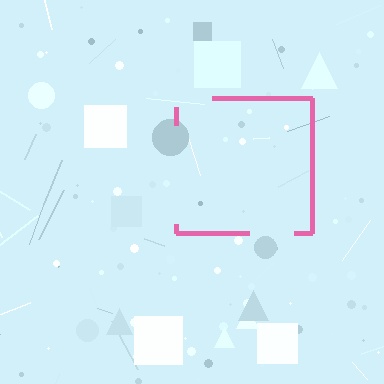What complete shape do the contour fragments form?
The contour fragments form a square.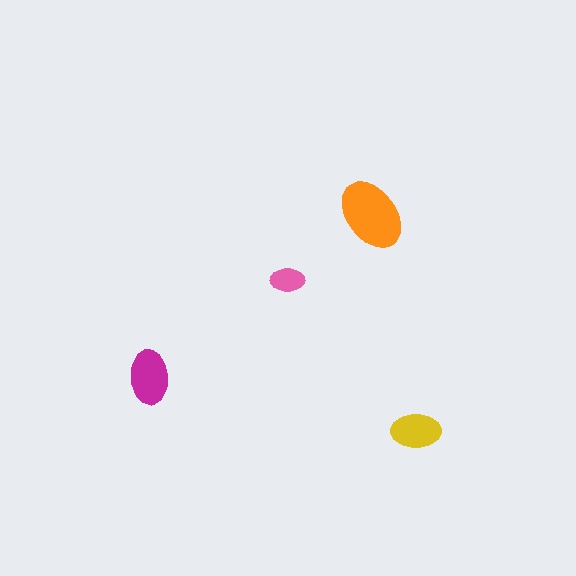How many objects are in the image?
There are 4 objects in the image.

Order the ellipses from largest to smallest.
the orange one, the magenta one, the yellow one, the pink one.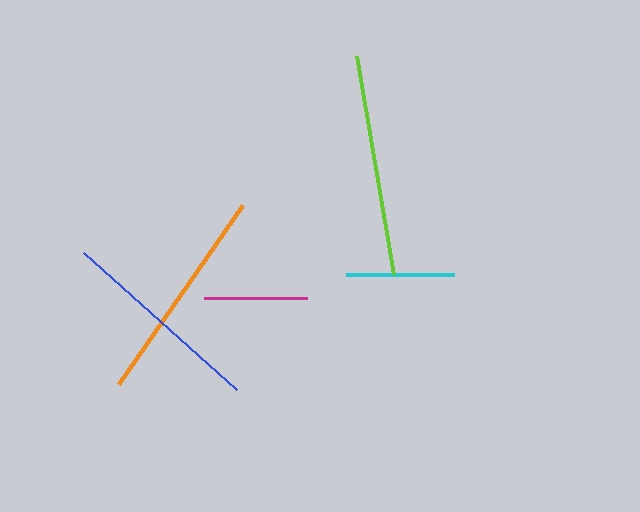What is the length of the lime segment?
The lime segment is approximately 222 pixels long.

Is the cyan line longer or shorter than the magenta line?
The cyan line is longer than the magenta line.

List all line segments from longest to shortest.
From longest to shortest: lime, orange, blue, cyan, magenta.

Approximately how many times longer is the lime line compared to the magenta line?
The lime line is approximately 2.1 times the length of the magenta line.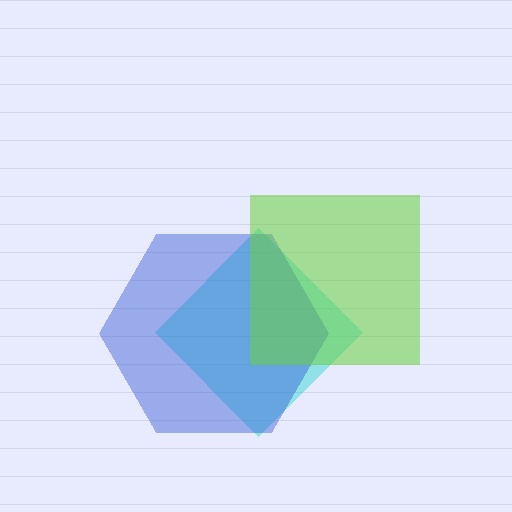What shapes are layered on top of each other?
The layered shapes are: a cyan diamond, a blue hexagon, a lime square.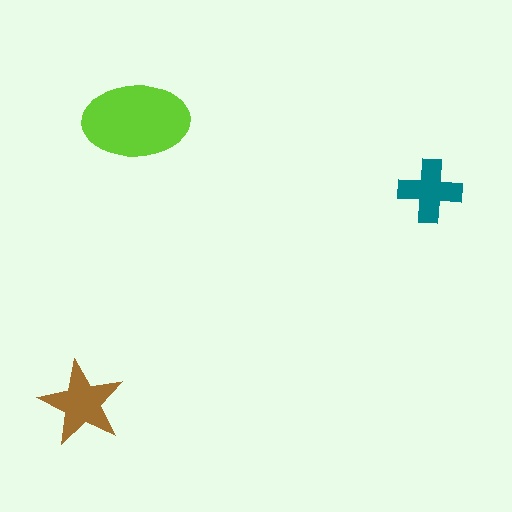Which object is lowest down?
The brown star is bottommost.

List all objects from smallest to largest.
The teal cross, the brown star, the lime ellipse.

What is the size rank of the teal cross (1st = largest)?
3rd.